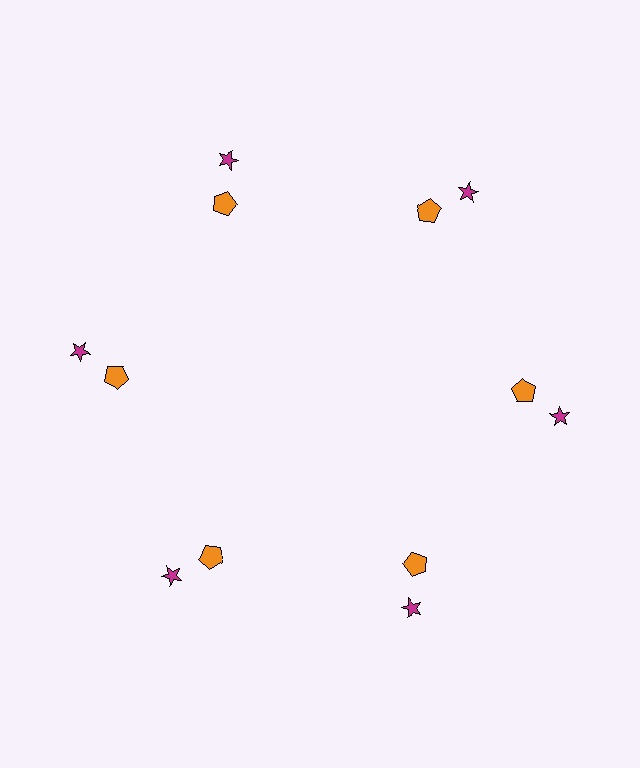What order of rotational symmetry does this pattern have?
This pattern has 6-fold rotational symmetry.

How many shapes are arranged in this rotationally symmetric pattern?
There are 12 shapes, arranged in 6 groups of 2.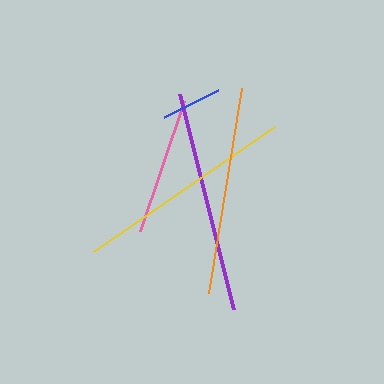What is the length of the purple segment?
The purple segment is approximately 222 pixels long.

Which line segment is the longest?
The purple line is the longest at approximately 222 pixels.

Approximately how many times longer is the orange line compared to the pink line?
The orange line is approximately 1.5 times the length of the pink line.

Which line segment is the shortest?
The blue line is the shortest at approximately 60 pixels.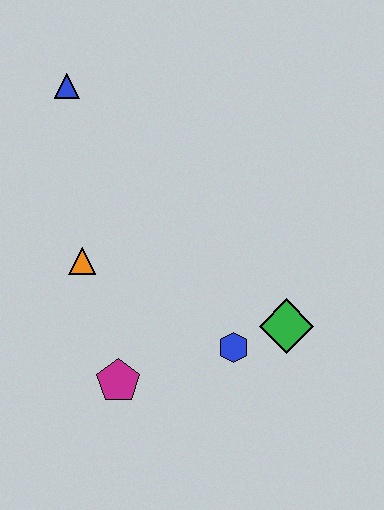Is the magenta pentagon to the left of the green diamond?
Yes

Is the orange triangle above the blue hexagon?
Yes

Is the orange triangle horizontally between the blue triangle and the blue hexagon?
Yes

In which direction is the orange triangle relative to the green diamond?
The orange triangle is to the left of the green diamond.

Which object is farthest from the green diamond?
The blue triangle is farthest from the green diamond.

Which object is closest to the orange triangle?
The magenta pentagon is closest to the orange triangle.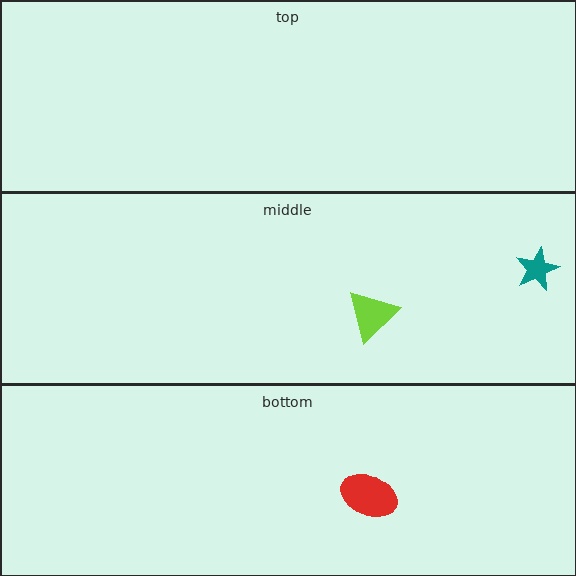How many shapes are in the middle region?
2.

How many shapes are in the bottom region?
1.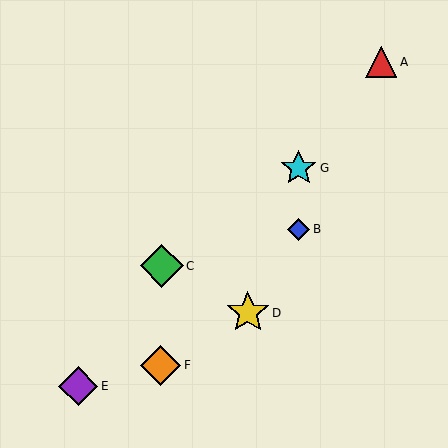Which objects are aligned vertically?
Objects B, G are aligned vertically.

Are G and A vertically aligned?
No, G is at x≈299 and A is at x≈381.